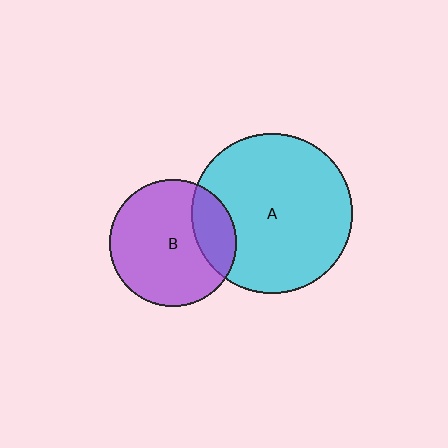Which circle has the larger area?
Circle A (cyan).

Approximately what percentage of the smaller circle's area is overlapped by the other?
Approximately 20%.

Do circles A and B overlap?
Yes.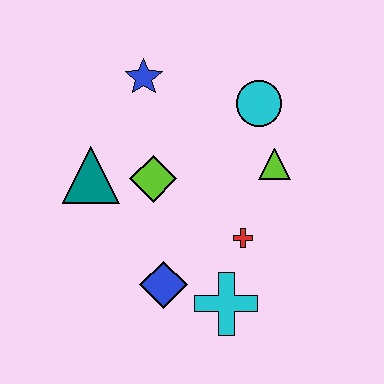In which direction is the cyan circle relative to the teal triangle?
The cyan circle is to the right of the teal triangle.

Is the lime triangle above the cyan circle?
No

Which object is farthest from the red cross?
The blue star is farthest from the red cross.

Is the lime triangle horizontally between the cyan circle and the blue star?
No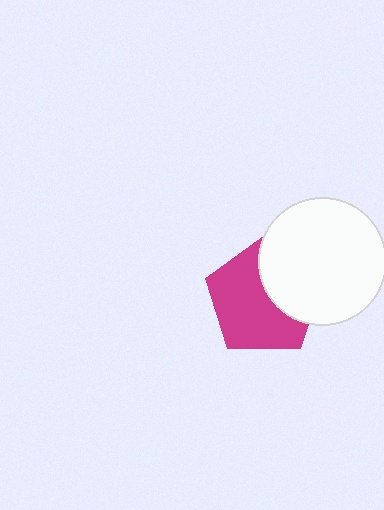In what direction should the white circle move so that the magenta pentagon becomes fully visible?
The white circle should move right. That is the shortest direction to clear the overlap and leave the magenta pentagon fully visible.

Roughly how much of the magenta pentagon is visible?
About half of it is visible (roughly 64%).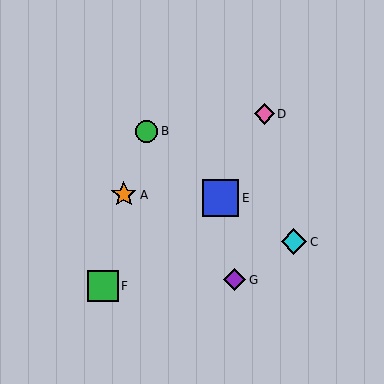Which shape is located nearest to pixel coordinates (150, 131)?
The green circle (labeled B) at (147, 131) is nearest to that location.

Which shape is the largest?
The blue square (labeled E) is the largest.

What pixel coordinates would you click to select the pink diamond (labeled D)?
Click at (264, 114) to select the pink diamond D.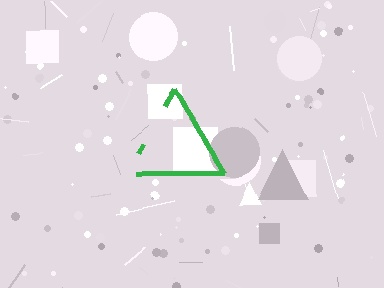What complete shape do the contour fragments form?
The contour fragments form a triangle.